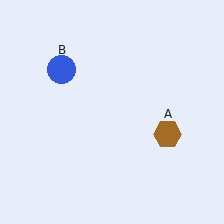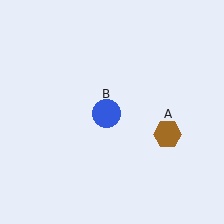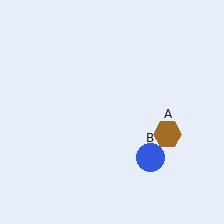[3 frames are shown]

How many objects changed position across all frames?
1 object changed position: blue circle (object B).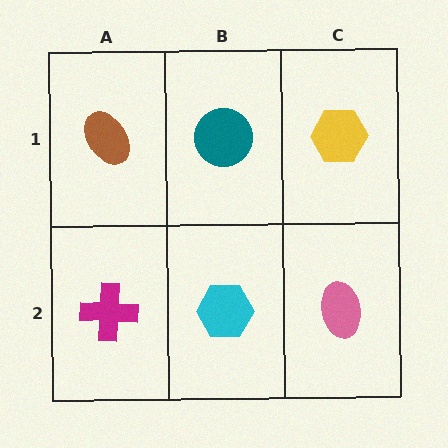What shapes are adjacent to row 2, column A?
A brown ellipse (row 1, column A), a cyan hexagon (row 2, column B).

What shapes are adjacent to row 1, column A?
A magenta cross (row 2, column A), a teal circle (row 1, column B).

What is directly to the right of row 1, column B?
A yellow hexagon.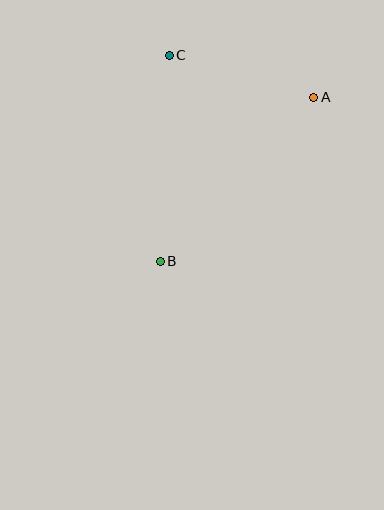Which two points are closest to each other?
Points A and C are closest to each other.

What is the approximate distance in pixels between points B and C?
The distance between B and C is approximately 206 pixels.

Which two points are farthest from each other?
Points A and B are farthest from each other.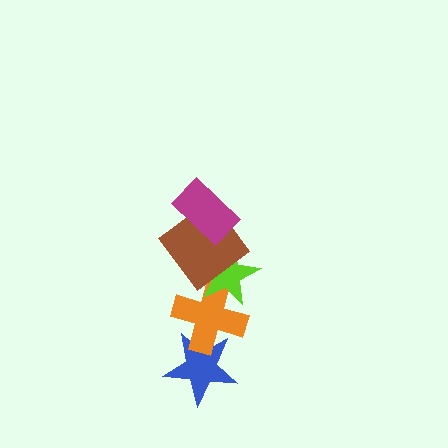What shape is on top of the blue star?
The orange cross is on top of the blue star.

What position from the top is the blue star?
The blue star is 5th from the top.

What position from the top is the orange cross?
The orange cross is 4th from the top.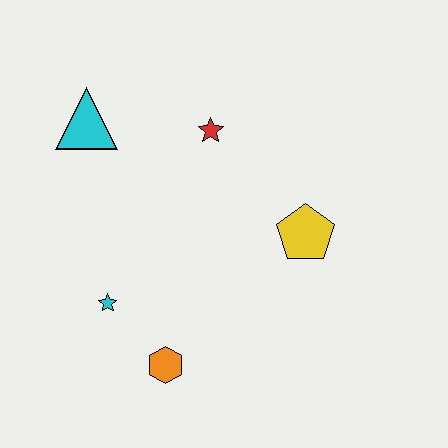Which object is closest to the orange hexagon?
The cyan star is closest to the orange hexagon.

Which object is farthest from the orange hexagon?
The cyan triangle is farthest from the orange hexagon.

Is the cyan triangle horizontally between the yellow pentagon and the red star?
No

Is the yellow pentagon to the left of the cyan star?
No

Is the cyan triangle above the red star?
Yes